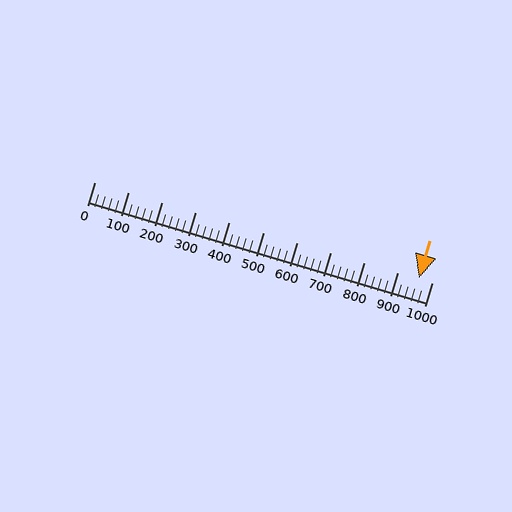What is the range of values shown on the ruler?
The ruler shows values from 0 to 1000.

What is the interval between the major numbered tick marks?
The major tick marks are spaced 100 units apart.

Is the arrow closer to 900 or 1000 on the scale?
The arrow is closer to 1000.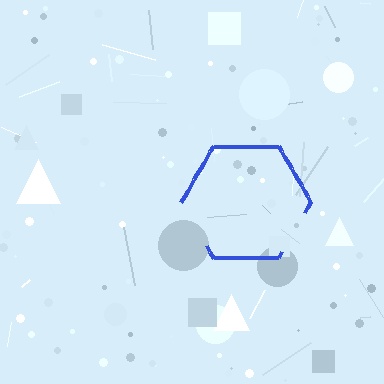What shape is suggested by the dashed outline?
The dashed outline suggests a hexagon.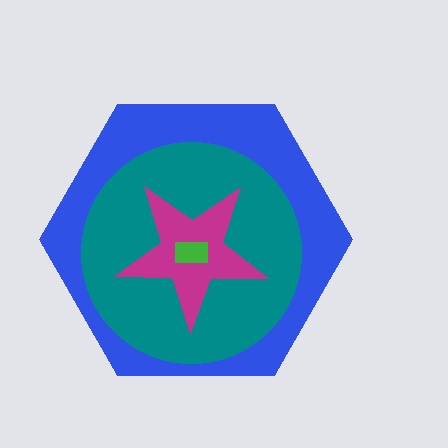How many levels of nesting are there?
4.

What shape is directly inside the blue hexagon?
The teal circle.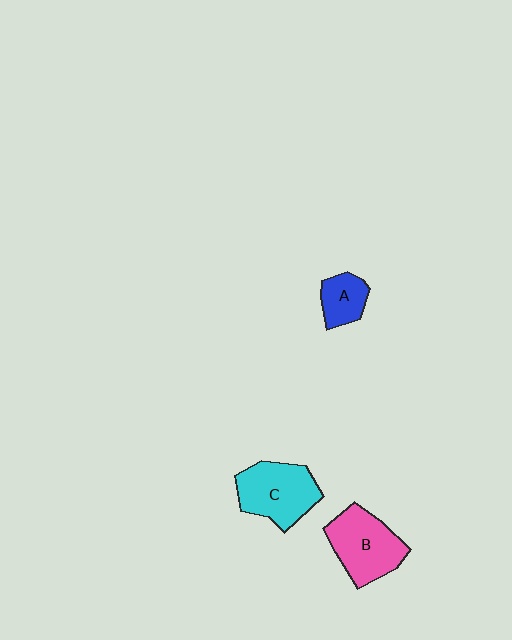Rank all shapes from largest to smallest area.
From largest to smallest: B (pink), C (cyan), A (blue).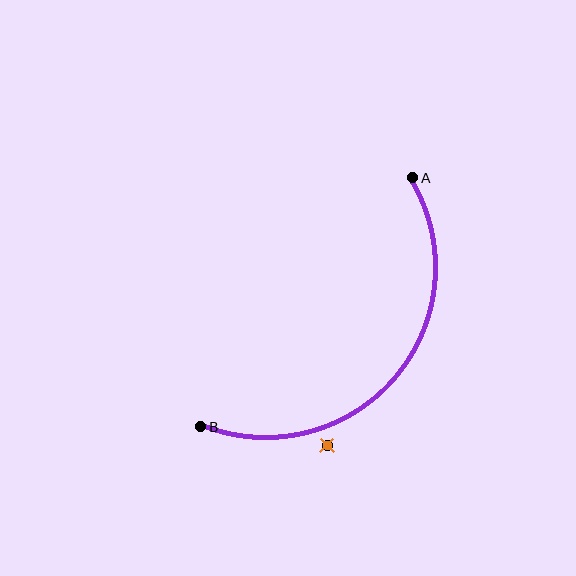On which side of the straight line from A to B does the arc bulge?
The arc bulges below and to the right of the straight line connecting A and B.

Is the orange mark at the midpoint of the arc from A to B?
No — the orange mark does not lie on the arc at all. It sits slightly outside the curve.